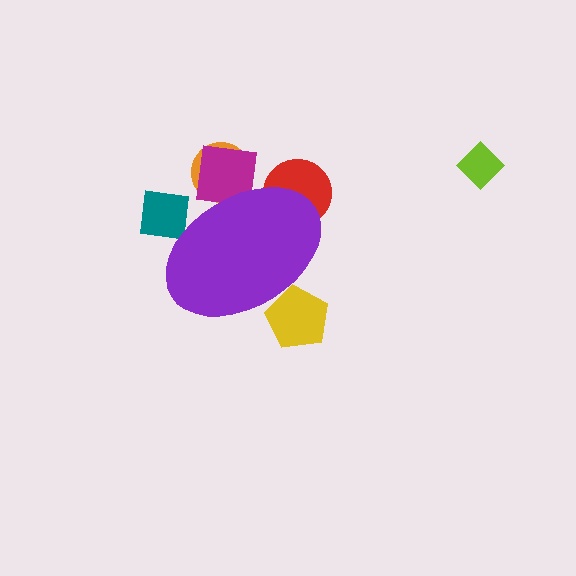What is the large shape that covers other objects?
A purple ellipse.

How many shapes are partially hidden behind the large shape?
5 shapes are partially hidden.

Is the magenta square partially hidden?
Yes, the magenta square is partially hidden behind the purple ellipse.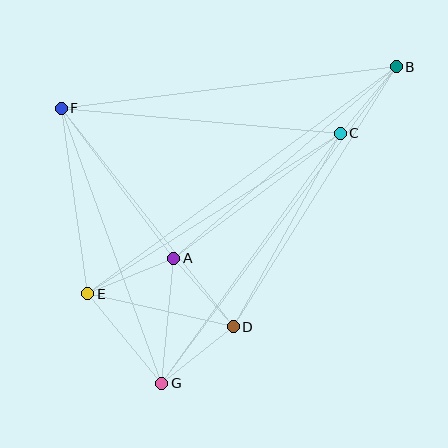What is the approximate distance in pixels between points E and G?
The distance between E and G is approximately 116 pixels.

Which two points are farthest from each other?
Points B and G are farthest from each other.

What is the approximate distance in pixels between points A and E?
The distance between A and E is approximately 93 pixels.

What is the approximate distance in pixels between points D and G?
The distance between D and G is approximately 91 pixels.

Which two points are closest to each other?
Points B and C are closest to each other.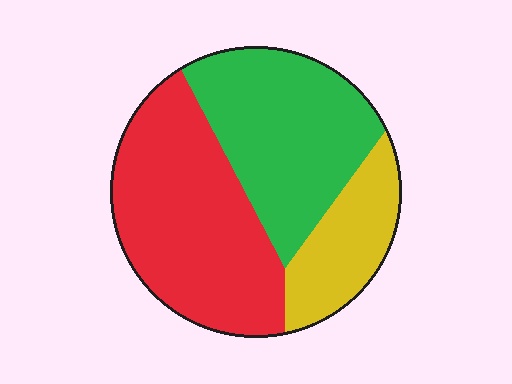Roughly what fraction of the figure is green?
Green takes up between a quarter and a half of the figure.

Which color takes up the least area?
Yellow, at roughly 20%.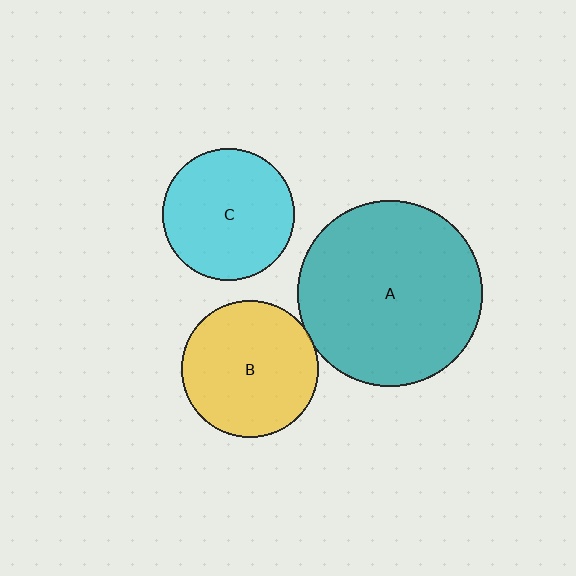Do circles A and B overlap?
Yes.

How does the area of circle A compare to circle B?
Approximately 1.9 times.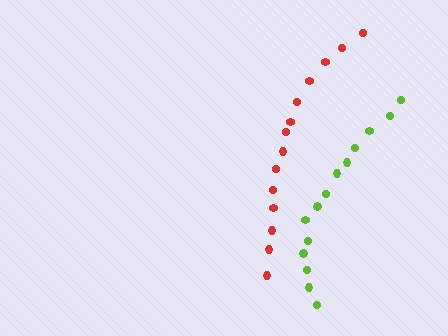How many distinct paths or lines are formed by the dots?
There are 2 distinct paths.